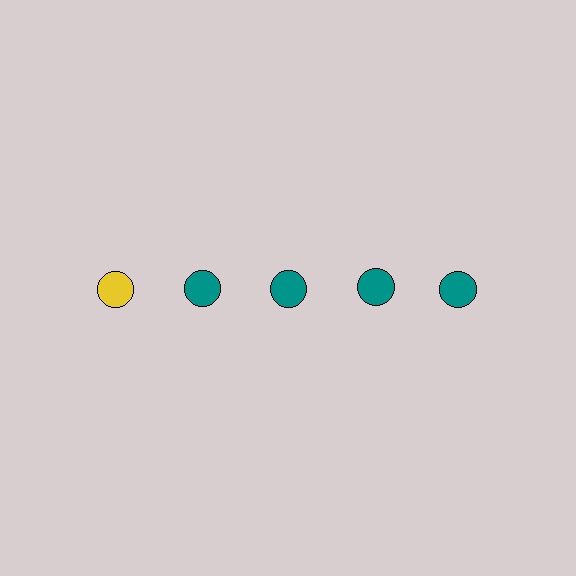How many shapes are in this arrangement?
There are 5 shapes arranged in a grid pattern.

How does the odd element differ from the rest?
It has a different color: yellow instead of teal.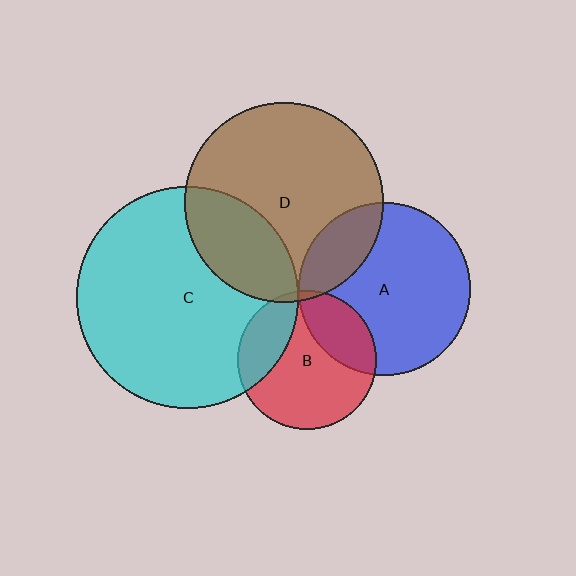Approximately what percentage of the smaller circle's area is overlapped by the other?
Approximately 5%.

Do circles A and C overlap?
Yes.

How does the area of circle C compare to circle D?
Approximately 1.2 times.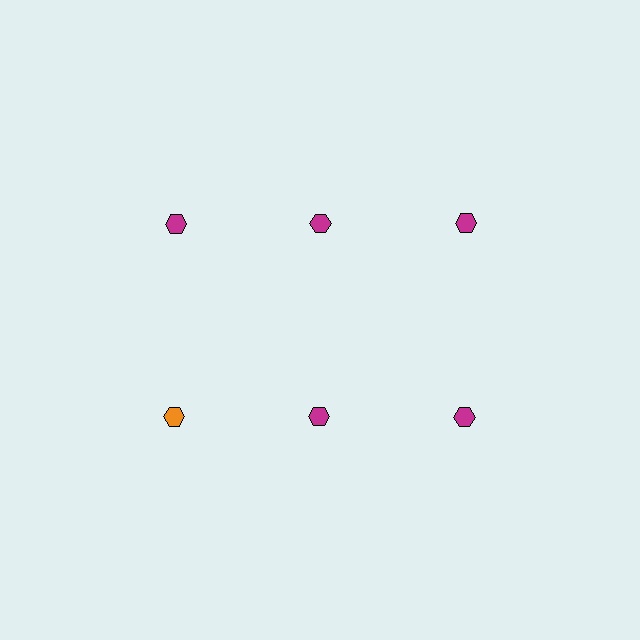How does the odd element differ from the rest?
It has a different color: orange instead of magenta.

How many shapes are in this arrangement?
There are 6 shapes arranged in a grid pattern.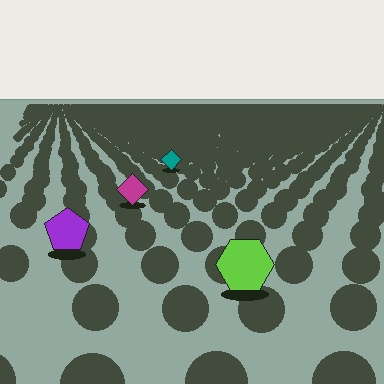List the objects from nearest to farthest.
From nearest to farthest: the lime hexagon, the purple pentagon, the magenta diamond, the teal diamond.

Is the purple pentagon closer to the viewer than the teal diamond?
Yes. The purple pentagon is closer — you can tell from the texture gradient: the ground texture is coarser near it.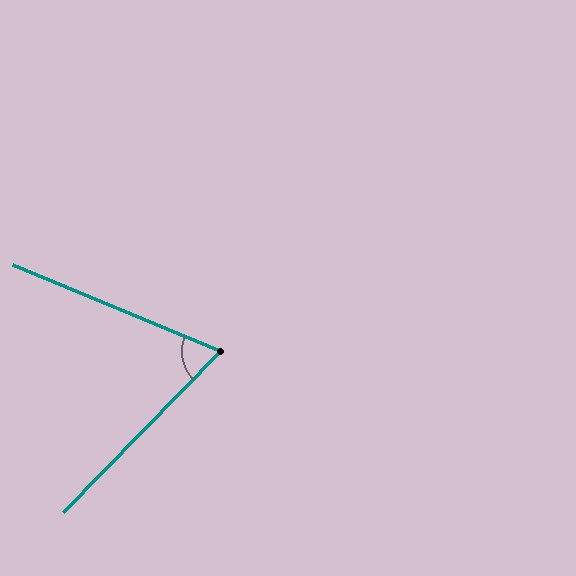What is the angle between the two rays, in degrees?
Approximately 68 degrees.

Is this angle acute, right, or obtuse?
It is acute.